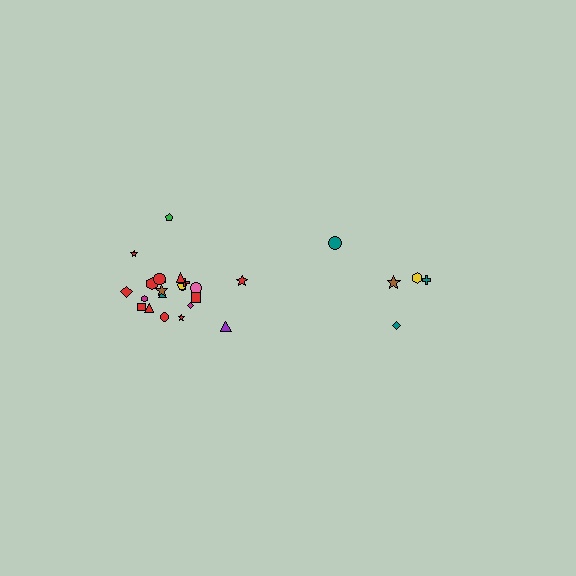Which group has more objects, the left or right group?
The left group.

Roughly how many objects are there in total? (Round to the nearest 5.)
Roughly 25 objects in total.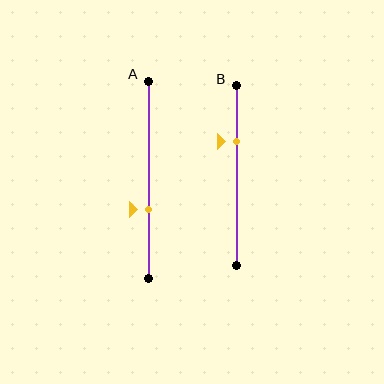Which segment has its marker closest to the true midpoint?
Segment A has its marker closest to the true midpoint.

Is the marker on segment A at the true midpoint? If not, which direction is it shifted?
No, the marker on segment A is shifted downward by about 15% of the segment length.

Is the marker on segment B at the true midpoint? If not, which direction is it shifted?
No, the marker on segment B is shifted upward by about 19% of the segment length.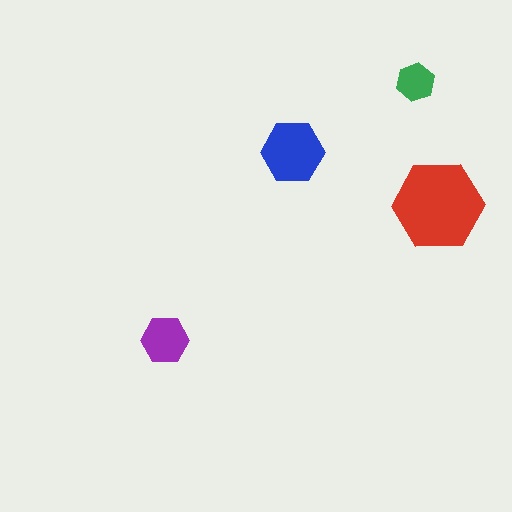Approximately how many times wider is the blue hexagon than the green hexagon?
About 1.5 times wider.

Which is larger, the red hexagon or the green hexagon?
The red one.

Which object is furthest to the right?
The red hexagon is rightmost.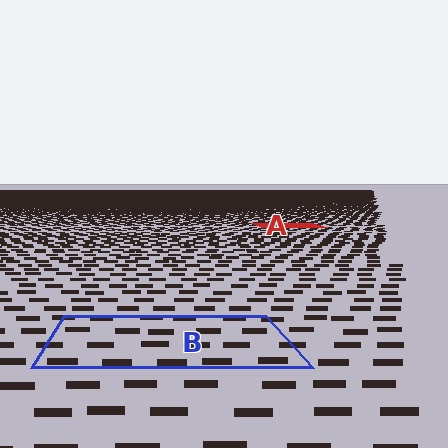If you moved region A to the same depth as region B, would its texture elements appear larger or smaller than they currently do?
They would appear larger. At a closer depth, the same texture elements are projected at a bigger on-screen size.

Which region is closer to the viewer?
Region B is closer. The texture elements there are larger and more spread out.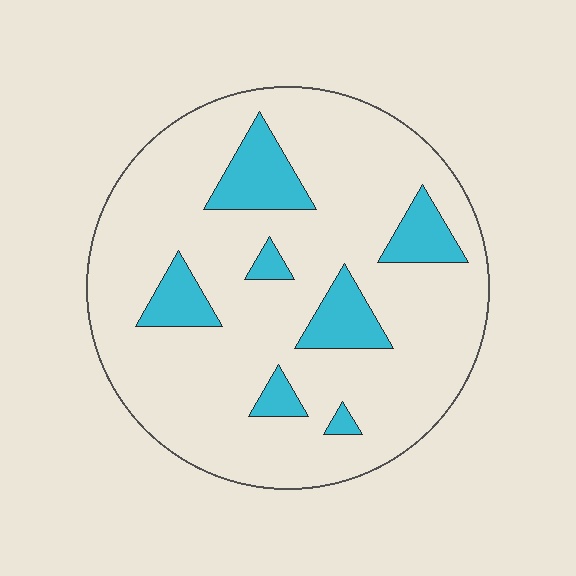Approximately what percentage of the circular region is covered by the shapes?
Approximately 15%.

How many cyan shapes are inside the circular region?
7.